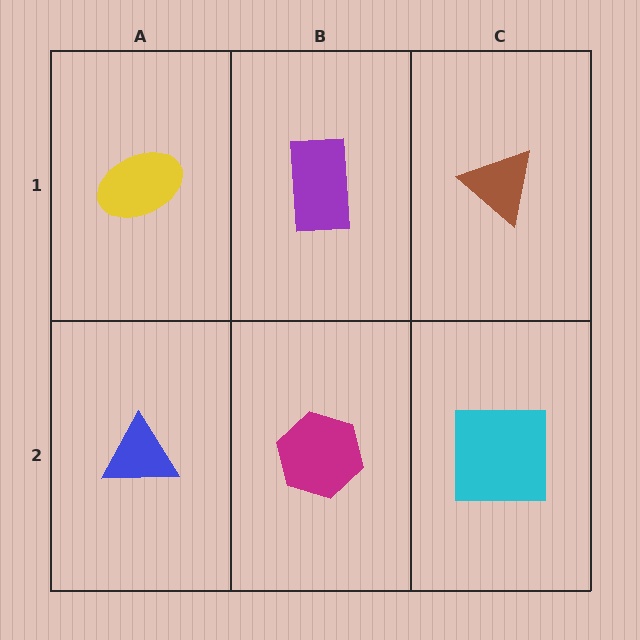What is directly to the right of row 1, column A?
A purple rectangle.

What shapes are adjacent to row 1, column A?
A blue triangle (row 2, column A), a purple rectangle (row 1, column B).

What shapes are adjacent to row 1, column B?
A magenta hexagon (row 2, column B), a yellow ellipse (row 1, column A), a brown triangle (row 1, column C).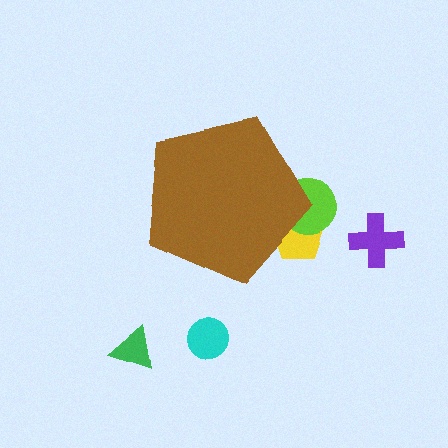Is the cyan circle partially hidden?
No, the cyan circle is fully visible.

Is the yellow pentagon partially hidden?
Yes, the yellow pentagon is partially hidden behind the brown pentagon.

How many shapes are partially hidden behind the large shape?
2 shapes are partially hidden.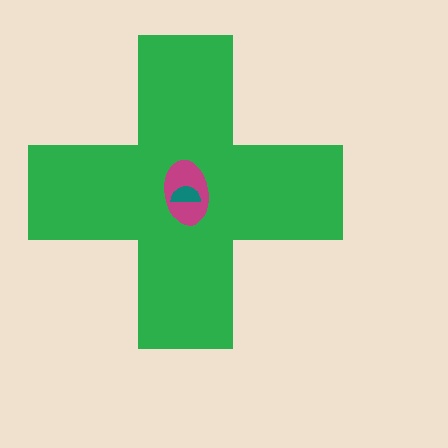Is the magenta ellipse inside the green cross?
Yes.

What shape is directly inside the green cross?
The magenta ellipse.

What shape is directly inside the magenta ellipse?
The teal semicircle.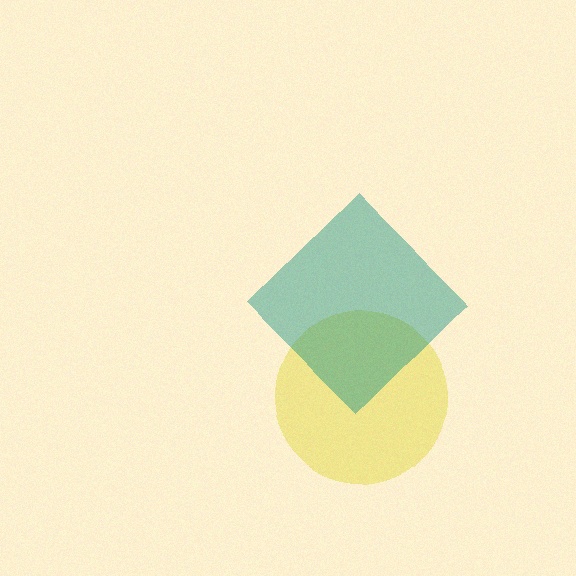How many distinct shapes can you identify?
There are 2 distinct shapes: a yellow circle, a teal diamond.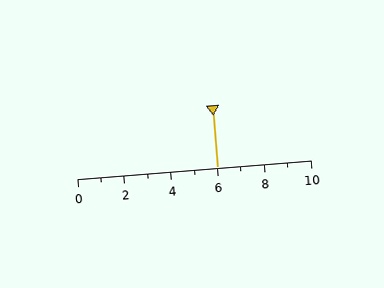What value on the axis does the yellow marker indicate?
The marker indicates approximately 6.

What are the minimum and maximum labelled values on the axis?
The axis runs from 0 to 10.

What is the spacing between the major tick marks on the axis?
The major ticks are spaced 2 apart.